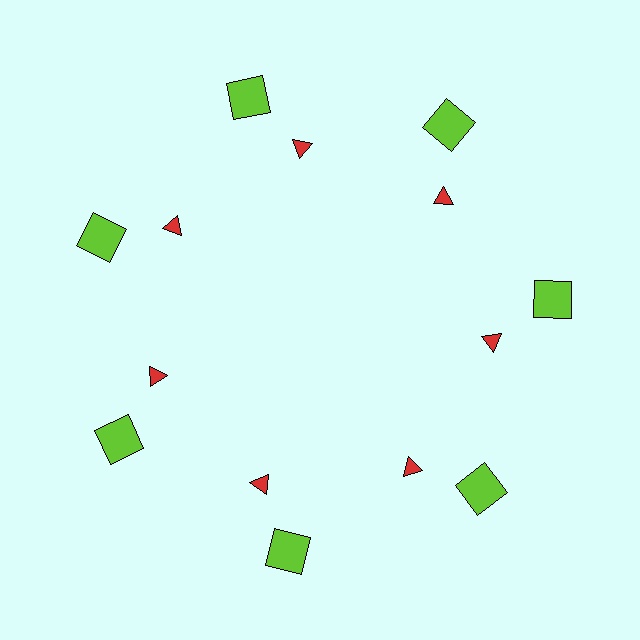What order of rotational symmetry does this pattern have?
This pattern has 7-fold rotational symmetry.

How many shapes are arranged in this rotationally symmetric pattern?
There are 14 shapes, arranged in 7 groups of 2.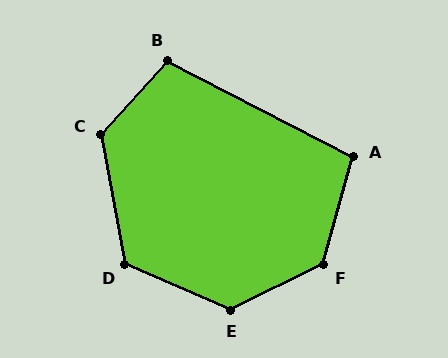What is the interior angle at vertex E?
Approximately 131 degrees (obtuse).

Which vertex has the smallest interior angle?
A, at approximately 102 degrees.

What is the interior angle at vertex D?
Approximately 124 degrees (obtuse).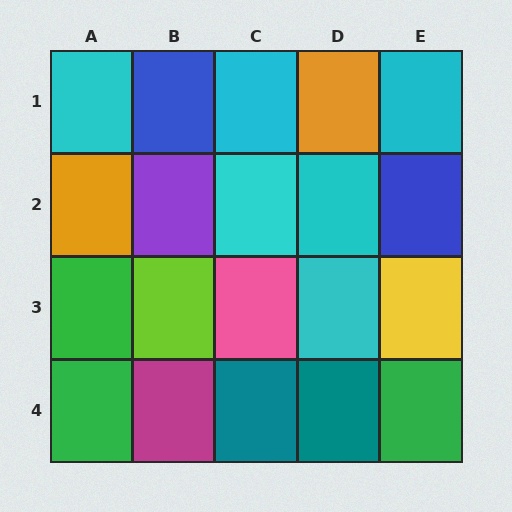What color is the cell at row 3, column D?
Cyan.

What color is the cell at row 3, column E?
Yellow.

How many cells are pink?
1 cell is pink.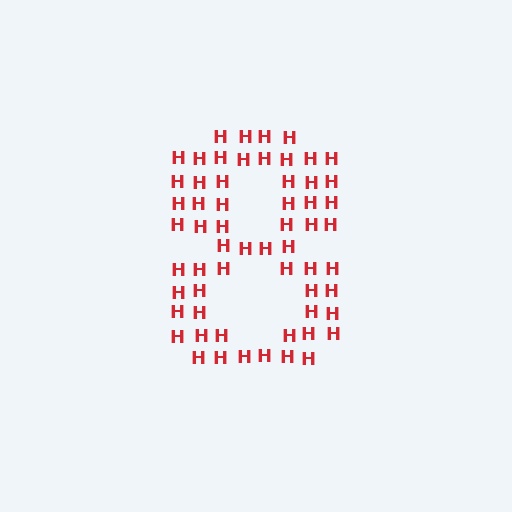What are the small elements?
The small elements are letter H's.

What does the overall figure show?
The overall figure shows the digit 8.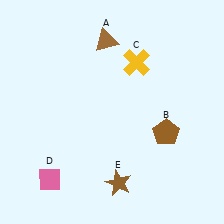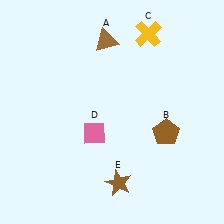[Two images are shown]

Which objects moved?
The objects that moved are: the yellow cross (C), the pink diamond (D).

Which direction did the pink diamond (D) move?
The pink diamond (D) moved up.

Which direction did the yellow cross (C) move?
The yellow cross (C) moved up.